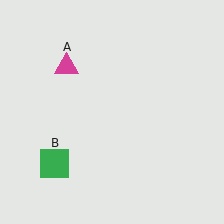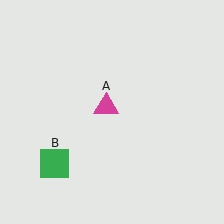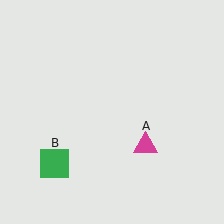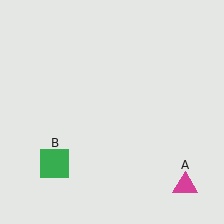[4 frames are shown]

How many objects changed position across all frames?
1 object changed position: magenta triangle (object A).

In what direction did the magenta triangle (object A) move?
The magenta triangle (object A) moved down and to the right.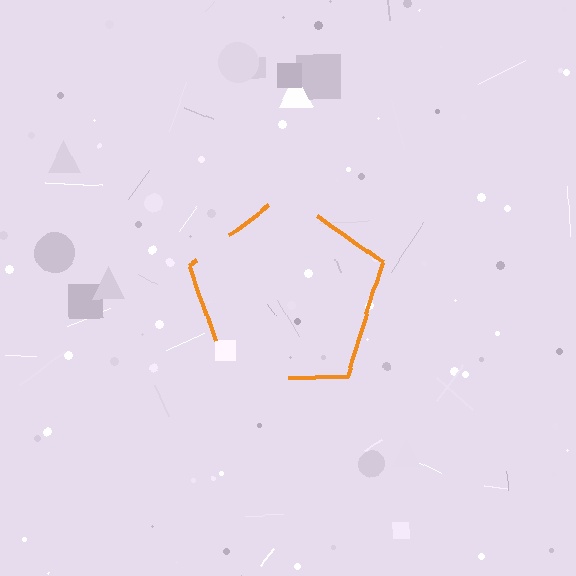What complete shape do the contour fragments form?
The contour fragments form a pentagon.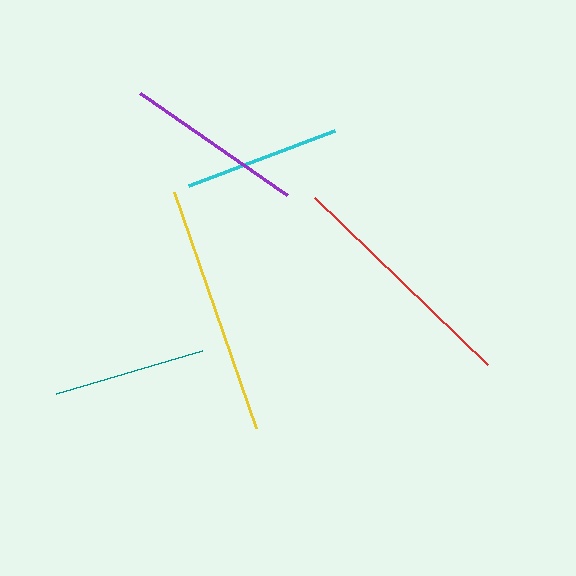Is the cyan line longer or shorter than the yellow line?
The yellow line is longer than the cyan line.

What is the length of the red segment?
The red segment is approximately 240 pixels long.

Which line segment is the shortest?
The teal line is the shortest at approximately 151 pixels.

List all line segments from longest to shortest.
From longest to shortest: yellow, red, purple, cyan, teal.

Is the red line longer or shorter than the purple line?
The red line is longer than the purple line.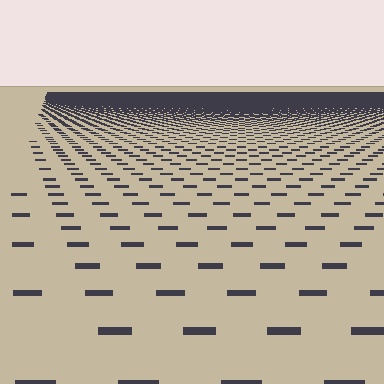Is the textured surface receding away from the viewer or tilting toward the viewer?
The surface is receding away from the viewer. Texture elements get smaller and denser toward the top.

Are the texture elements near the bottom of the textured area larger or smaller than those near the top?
Larger. Near the bottom, elements are closer to the viewer and appear at a bigger on-screen size.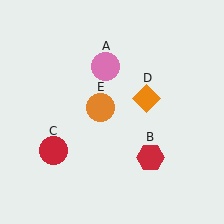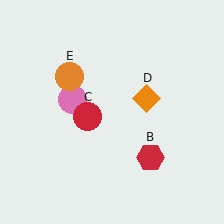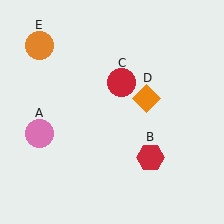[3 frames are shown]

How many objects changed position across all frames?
3 objects changed position: pink circle (object A), red circle (object C), orange circle (object E).